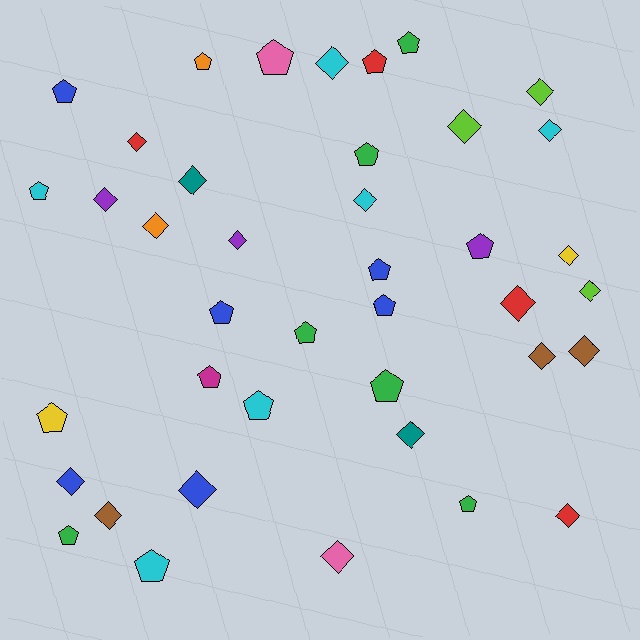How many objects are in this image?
There are 40 objects.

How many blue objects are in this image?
There are 6 blue objects.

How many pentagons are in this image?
There are 19 pentagons.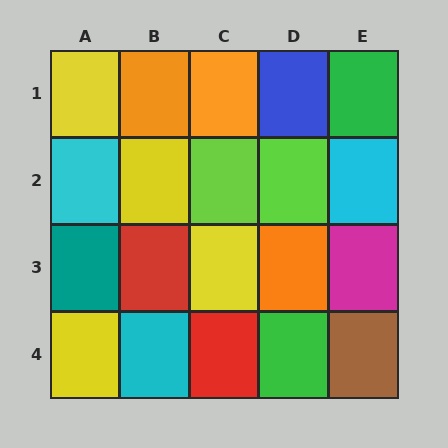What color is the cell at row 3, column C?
Yellow.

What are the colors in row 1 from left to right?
Yellow, orange, orange, blue, green.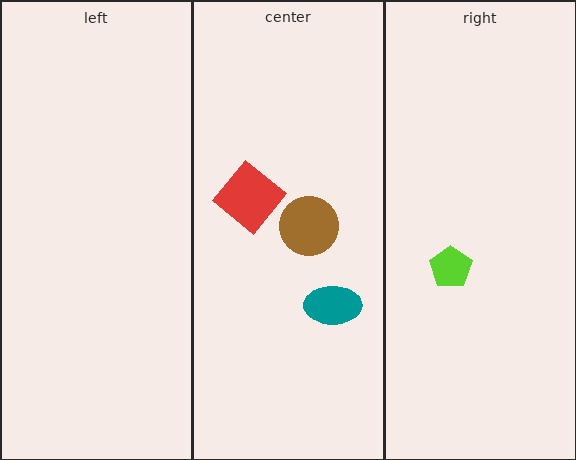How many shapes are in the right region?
1.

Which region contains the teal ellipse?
The center region.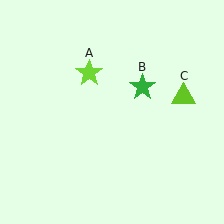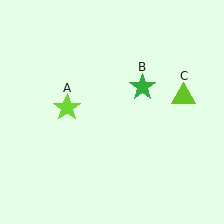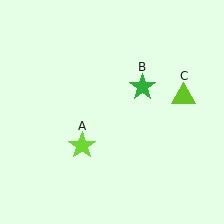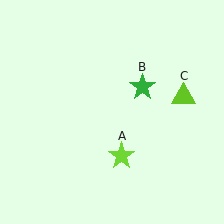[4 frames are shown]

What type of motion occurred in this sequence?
The lime star (object A) rotated counterclockwise around the center of the scene.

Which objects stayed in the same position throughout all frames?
Green star (object B) and lime triangle (object C) remained stationary.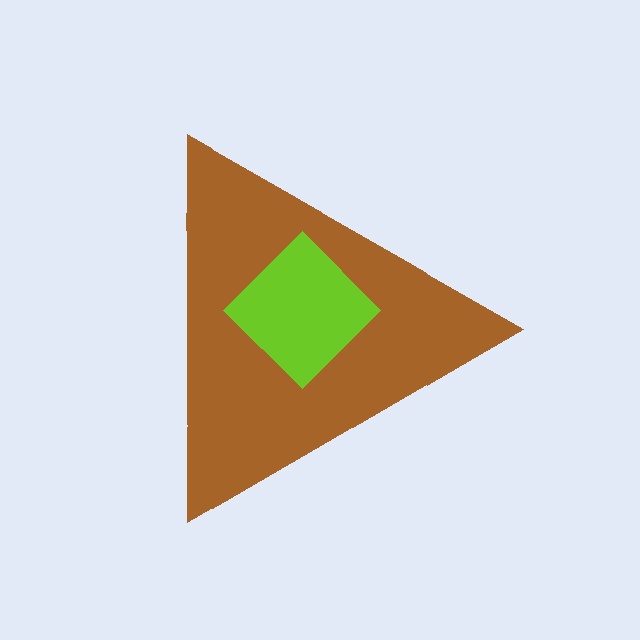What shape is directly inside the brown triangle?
The lime diamond.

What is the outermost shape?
The brown triangle.